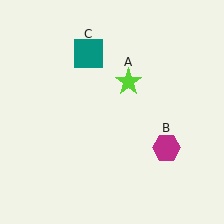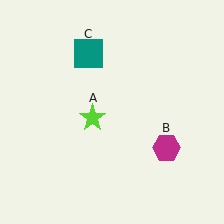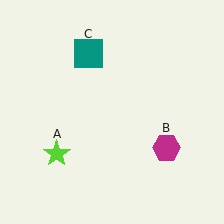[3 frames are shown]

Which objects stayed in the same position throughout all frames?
Magenta hexagon (object B) and teal square (object C) remained stationary.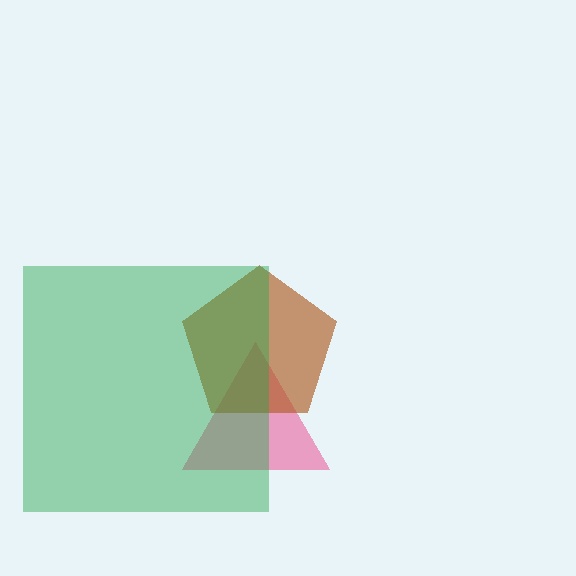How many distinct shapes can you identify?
There are 3 distinct shapes: a pink triangle, a brown pentagon, a green square.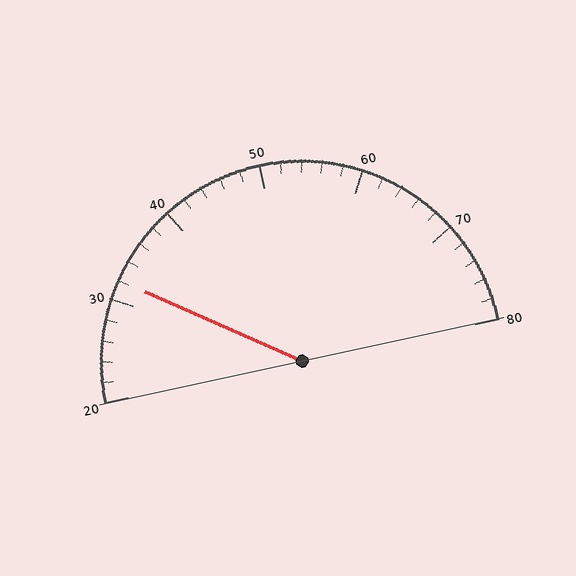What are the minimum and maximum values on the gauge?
The gauge ranges from 20 to 80.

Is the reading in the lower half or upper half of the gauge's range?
The reading is in the lower half of the range (20 to 80).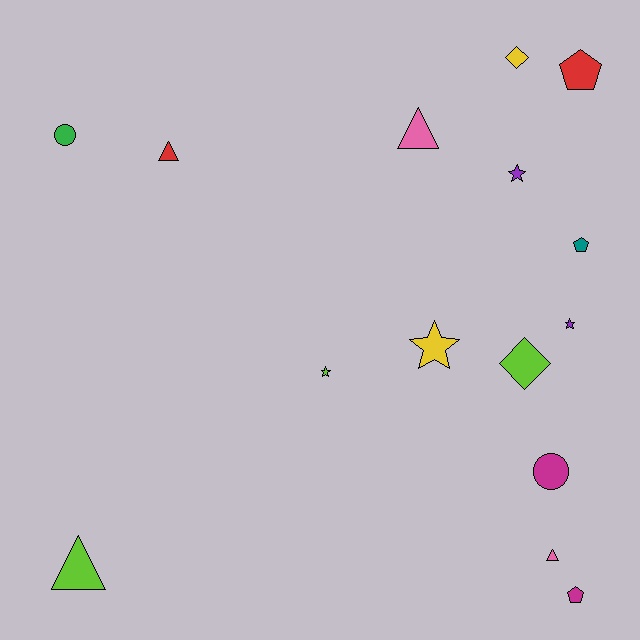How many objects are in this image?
There are 15 objects.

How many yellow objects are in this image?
There are 2 yellow objects.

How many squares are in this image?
There are no squares.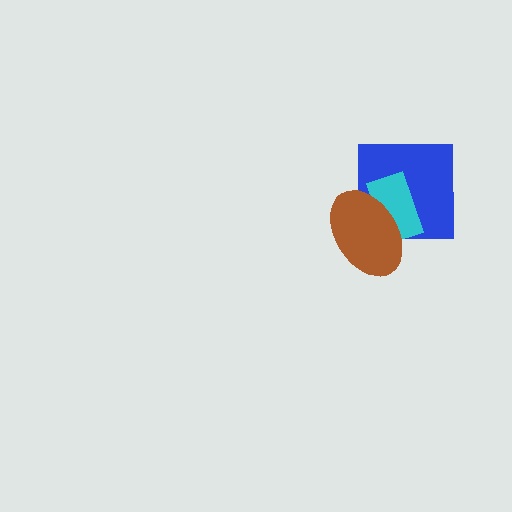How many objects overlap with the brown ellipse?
2 objects overlap with the brown ellipse.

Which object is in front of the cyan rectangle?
The brown ellipse is in front of the cyan rectangle.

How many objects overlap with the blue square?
2 objects overlap with the blue square.